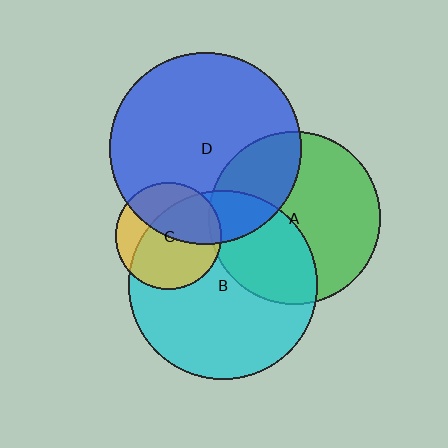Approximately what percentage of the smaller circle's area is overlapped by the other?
Approximately 45%.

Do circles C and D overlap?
Yes.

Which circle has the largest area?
Circle D (blue).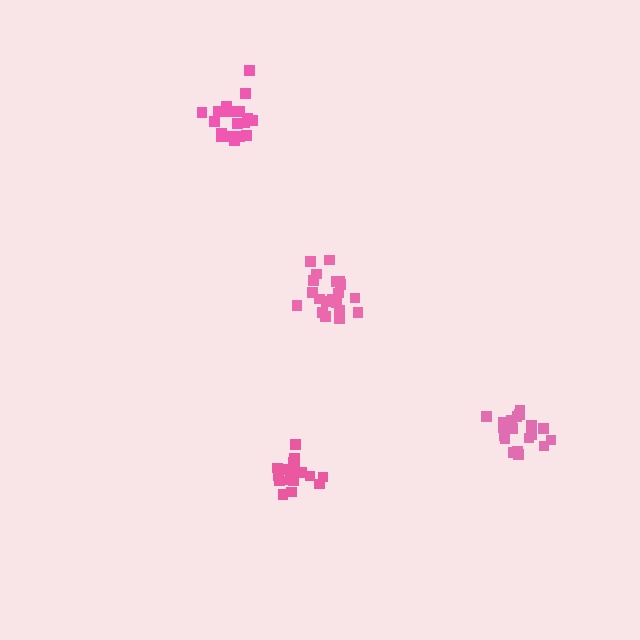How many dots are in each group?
Group 1: 18 dots, Group 2: 20 dots, Group 3: 18 dots, Group 4: 20 dots (76 total).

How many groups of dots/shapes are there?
There are 4 groups.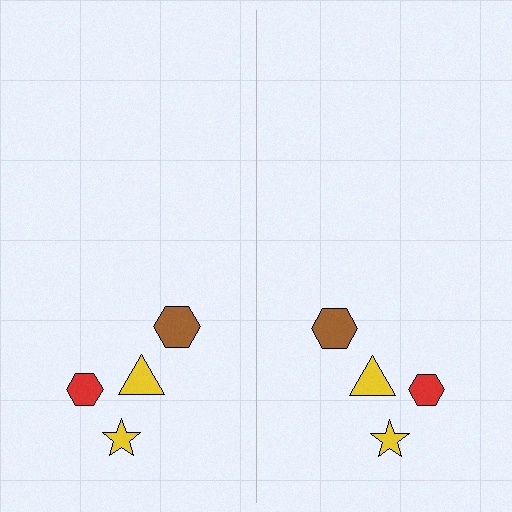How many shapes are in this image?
There are 8 shapes in this image.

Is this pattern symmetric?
Yes, this pattern has bilateral (reflection) symmetry.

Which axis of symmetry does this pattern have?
The pattern has a vertical axis of symmetry running through the center of the image.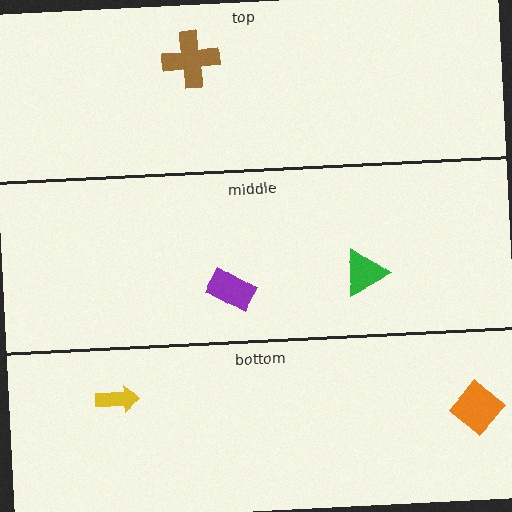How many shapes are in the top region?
1.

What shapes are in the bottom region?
The yellow arrow, the orange diamond.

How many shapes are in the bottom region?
2.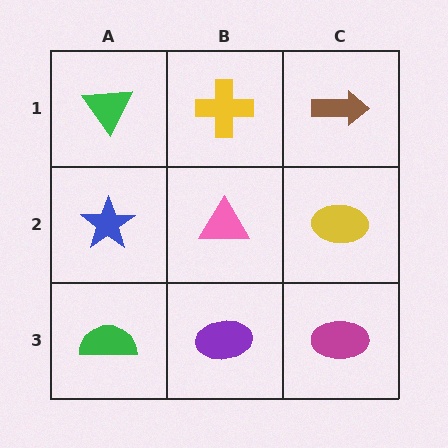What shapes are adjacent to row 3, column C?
A yellow ellipse (row 2, column C), a purple ellipse (row 3, column B).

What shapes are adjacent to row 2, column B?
A yellow cross (row 1, column B), a purple ellipse (row 3, column B), a blue star (row 2, column A), a yellow ellipse (row 2, column C).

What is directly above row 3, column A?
A blue star.